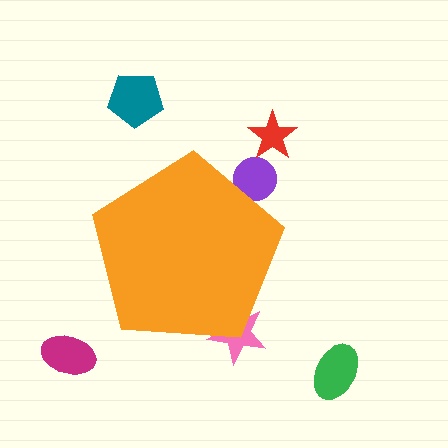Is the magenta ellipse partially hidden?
No, the magenta ellipse is fully visible.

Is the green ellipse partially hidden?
No, the green ellipse is fully visible.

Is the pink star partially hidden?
Yes, the pink star is partially hidden behind the orange pentagon.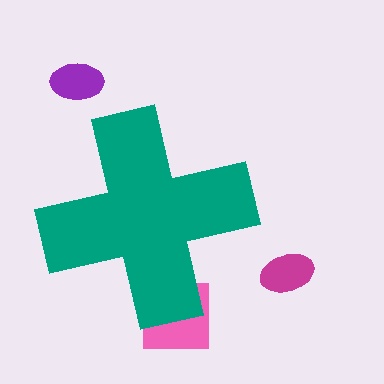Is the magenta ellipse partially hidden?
No, the magenta ellipse is fully visible.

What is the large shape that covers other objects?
A teal cross.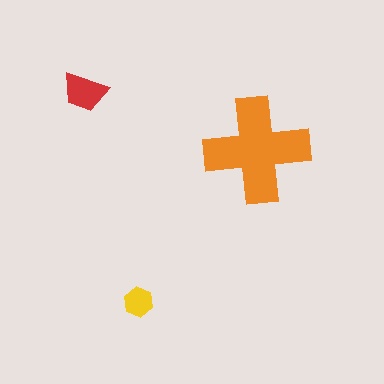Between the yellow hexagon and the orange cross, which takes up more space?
The orange cross.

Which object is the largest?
The orange cross.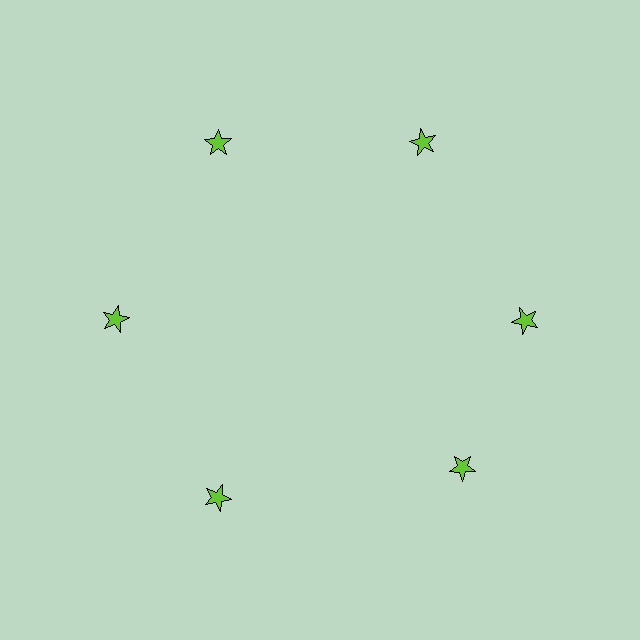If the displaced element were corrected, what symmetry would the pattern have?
It would have 6-fold rotational symmetry — the pattern would map onto itself every 60 degrees.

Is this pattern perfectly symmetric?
No. The 6 lime stars are arranged in a ring, but one element near the 5 o'clock position is rotated out of alignment along the ring, breaking the 6-fold rotational symmetry.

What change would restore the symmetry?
The symmetry would be restored by rotating it back into even spacing with its neighbors so that all 6 stars sit at equal angles and equal distance from the center.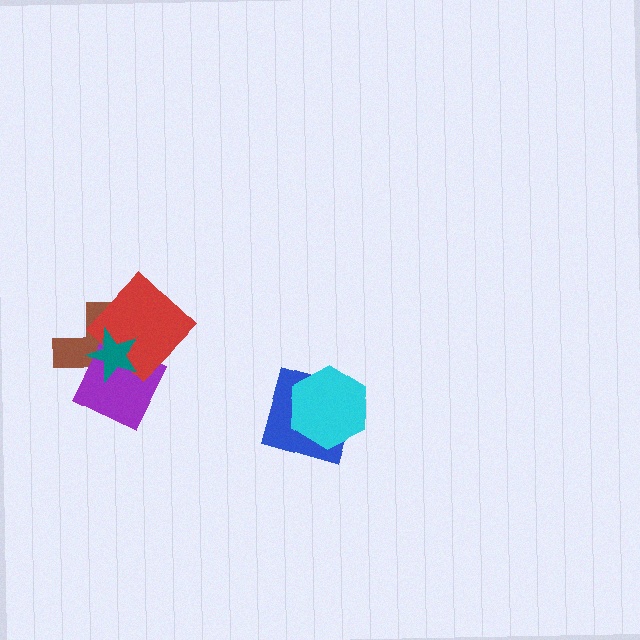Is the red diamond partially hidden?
Yes, it is partially covered by another shape.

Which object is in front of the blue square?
The cyan hexagon is in front of the blue square.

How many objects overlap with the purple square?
3 objects overlap with the purple square.